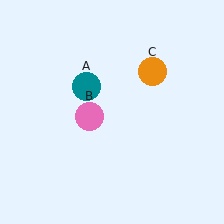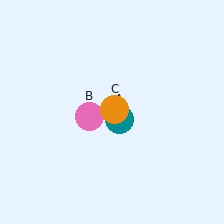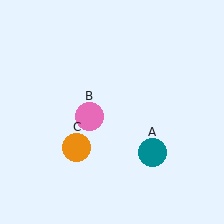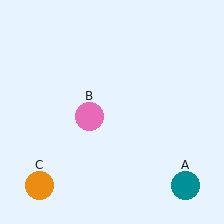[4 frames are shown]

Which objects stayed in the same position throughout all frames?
Pink circle (object B) remained stationary.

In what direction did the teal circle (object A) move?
The teal circle (object A) moved down and to the right.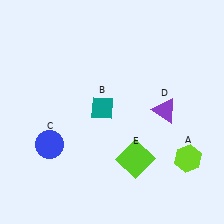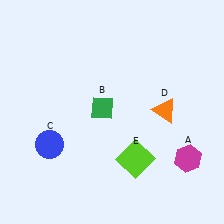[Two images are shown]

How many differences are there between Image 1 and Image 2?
There are 3 differences between the two images.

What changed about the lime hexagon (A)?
In Image 1, A is lime. In Image 2, it changed to magenta.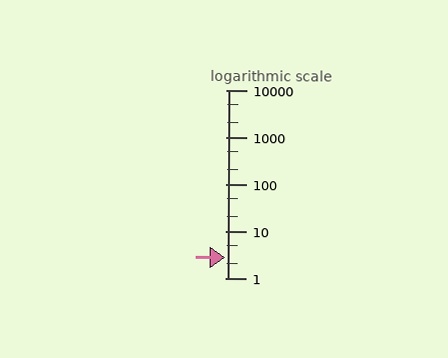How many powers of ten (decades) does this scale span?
The scale spans 4 decades, from 1 to 10000.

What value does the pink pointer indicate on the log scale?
The pointer indicates approximately 2.7.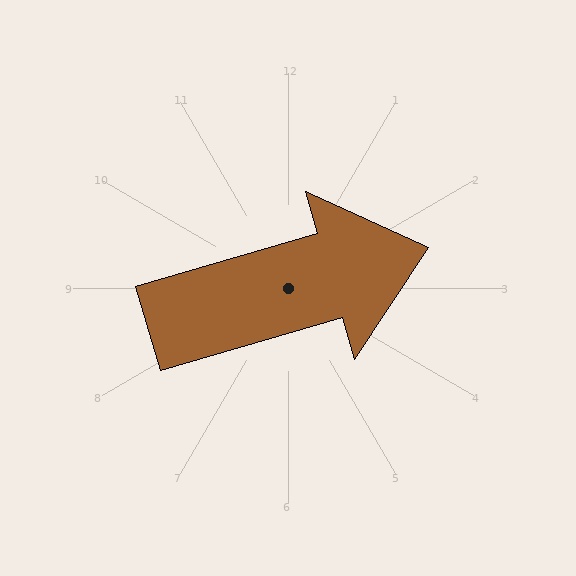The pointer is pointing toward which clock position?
Roughly 2 o'clock.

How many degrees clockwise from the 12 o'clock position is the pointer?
Approximately 74 degrees.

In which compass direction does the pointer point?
East.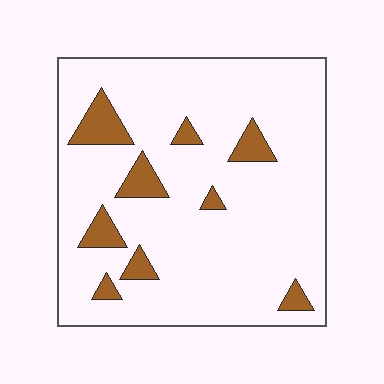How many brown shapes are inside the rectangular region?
9.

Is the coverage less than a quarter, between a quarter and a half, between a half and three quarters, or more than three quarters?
Less than a quarter.